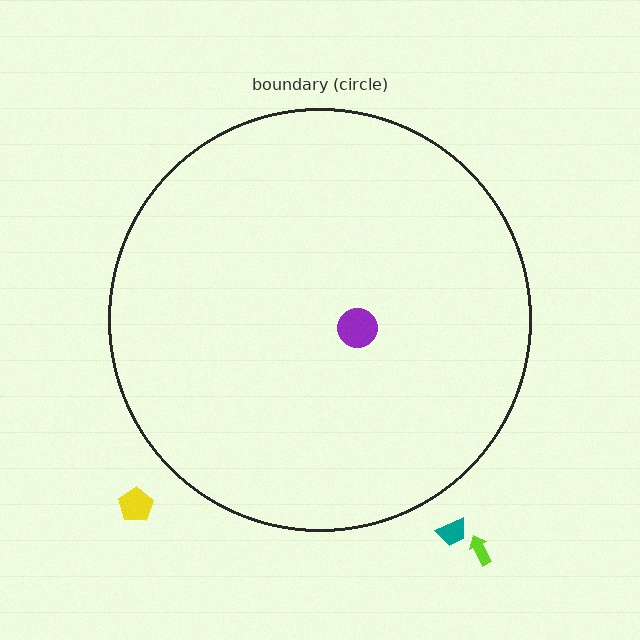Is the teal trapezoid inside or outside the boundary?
Outside.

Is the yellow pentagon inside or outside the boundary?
Outside.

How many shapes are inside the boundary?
1 inside, 3 outside.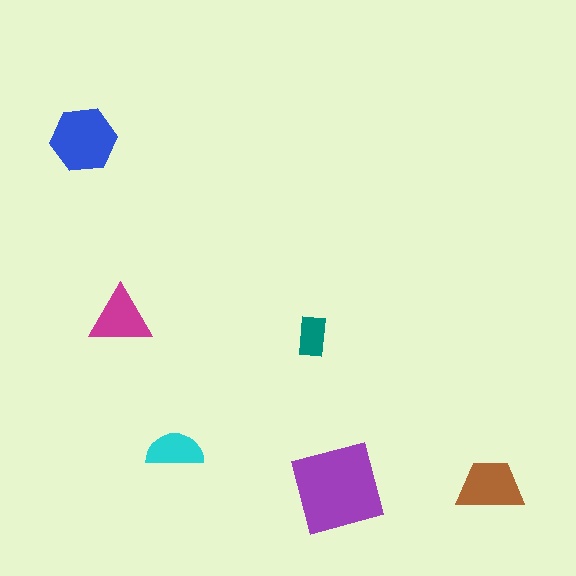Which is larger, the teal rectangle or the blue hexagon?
The blue hexagon.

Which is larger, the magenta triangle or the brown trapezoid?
The brown trapezoid.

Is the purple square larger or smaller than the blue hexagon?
Larger.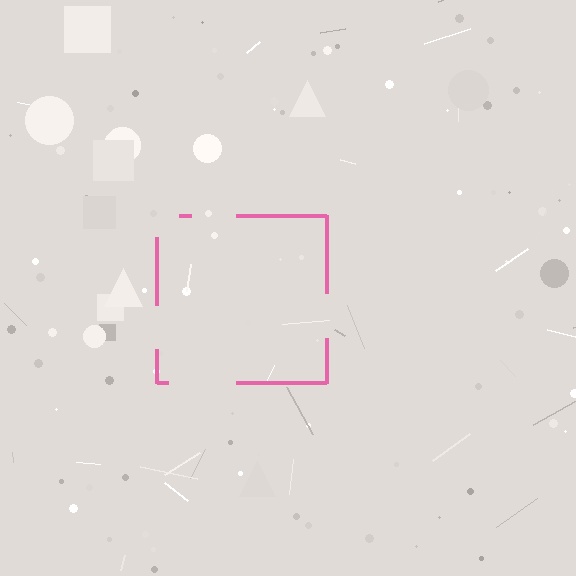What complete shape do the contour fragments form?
The contour fragments form a square.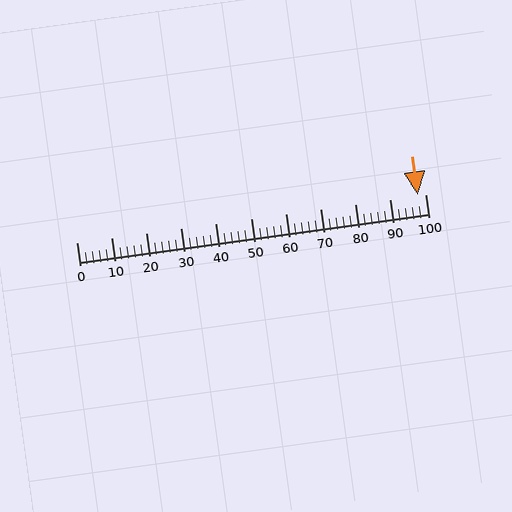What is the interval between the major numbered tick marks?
The major tick marks are spaced 10 units apart.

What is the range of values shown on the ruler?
The ruler shows values from 0 to 100.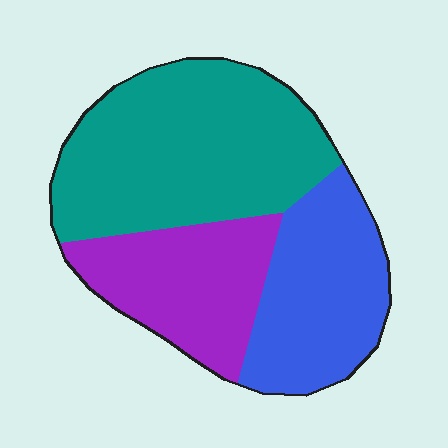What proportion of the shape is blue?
Blue covers 28% of the shape.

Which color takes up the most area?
Teal, at roughly 45%.